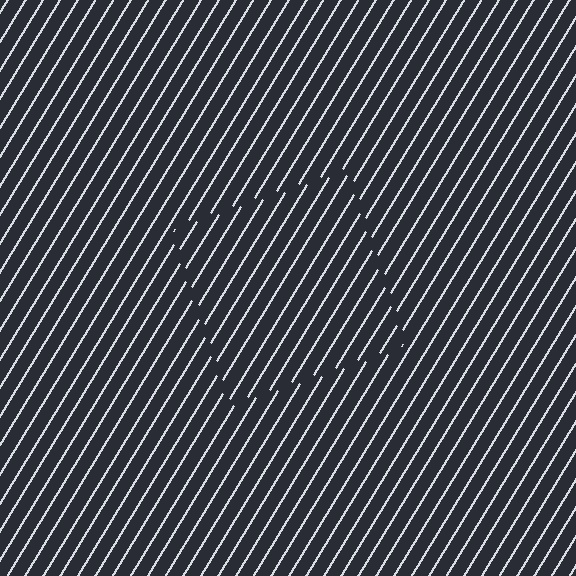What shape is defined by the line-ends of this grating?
An illusory square. The interior of the shape contains the same grating, shifted by half a period — the contour is defined by the phase discontinuity where line-ends from the inner and outer gratings abut.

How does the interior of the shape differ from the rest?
The interior of the shape contains the same grating, shifted by half a period — the contour is defined by the phase discontinuity where line-ends from the inner and outer gratings abut.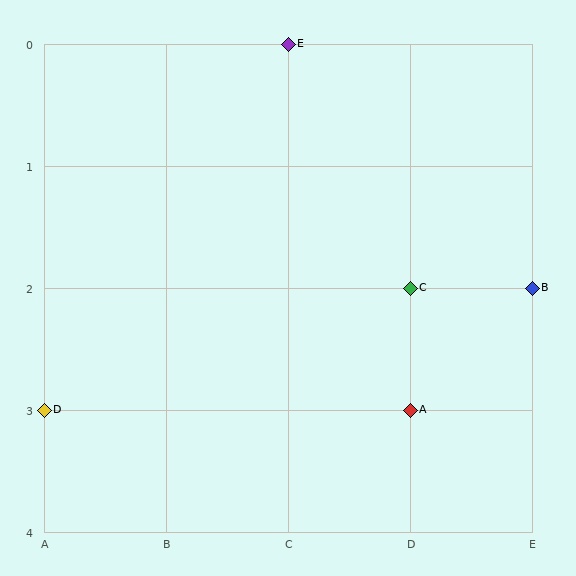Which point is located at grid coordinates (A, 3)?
Point D is at (A, 3).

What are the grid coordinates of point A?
Point A is at grid coordinates (D, 3).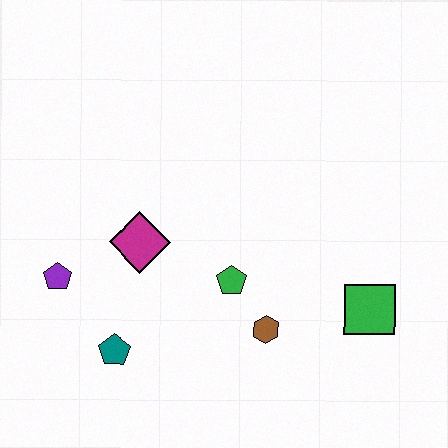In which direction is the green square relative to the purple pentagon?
The green square is to the right of the purple pentagon.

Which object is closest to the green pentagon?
The brown hexagon is closest to the green pentagon.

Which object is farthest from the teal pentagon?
The green square is farthest from the teal pentagon.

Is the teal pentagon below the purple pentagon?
Yes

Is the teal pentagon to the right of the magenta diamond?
No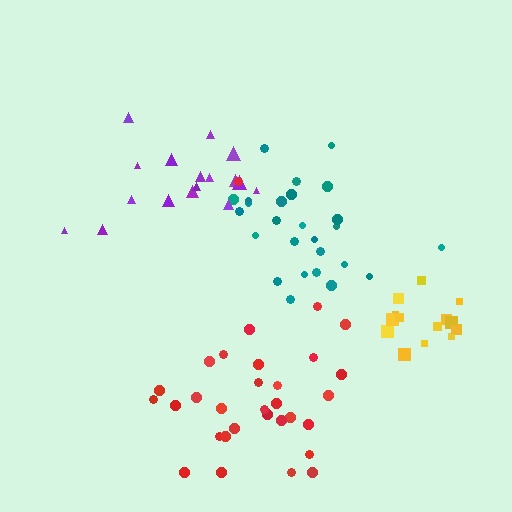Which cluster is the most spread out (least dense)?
Red.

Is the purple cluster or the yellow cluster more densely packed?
Yellow.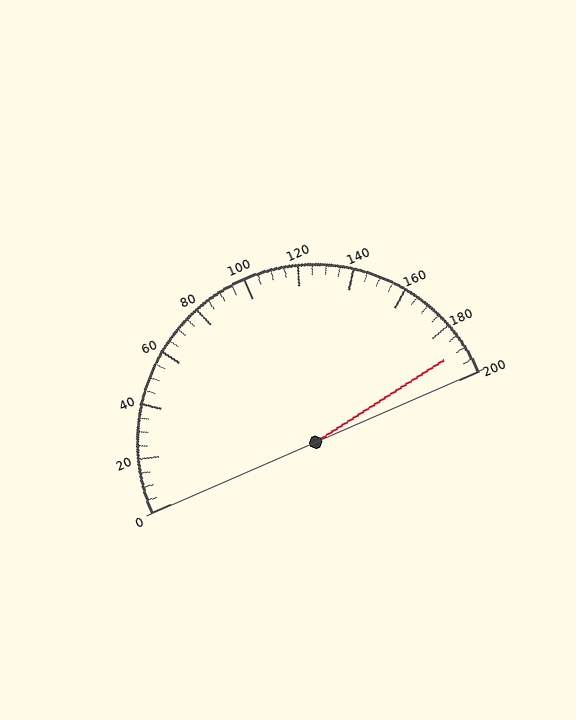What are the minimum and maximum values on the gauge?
The gauge ranges from 0 to 200.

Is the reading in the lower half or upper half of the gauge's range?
The reading is in the upper half of the range (0 to 200).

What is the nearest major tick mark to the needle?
The nearest major tick mark is 200.